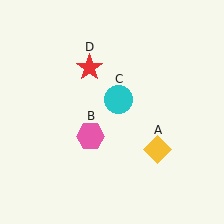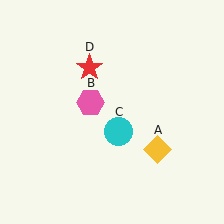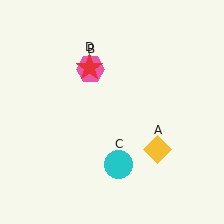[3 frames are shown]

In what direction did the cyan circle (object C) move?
The cyan circle (object C) moved down.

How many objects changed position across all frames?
2 objects changed position: pink hexagon (object B), cyan circle (object C).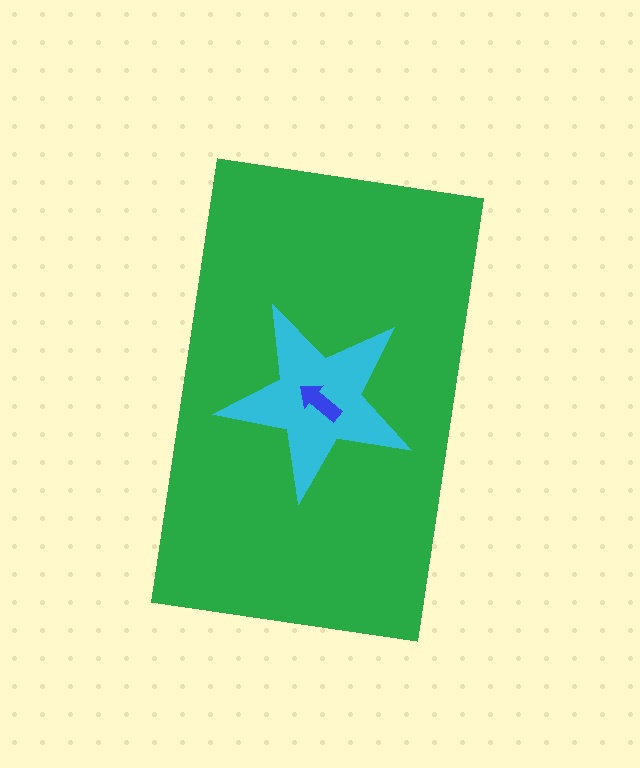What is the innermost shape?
The blue arrow.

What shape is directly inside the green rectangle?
The cyan star.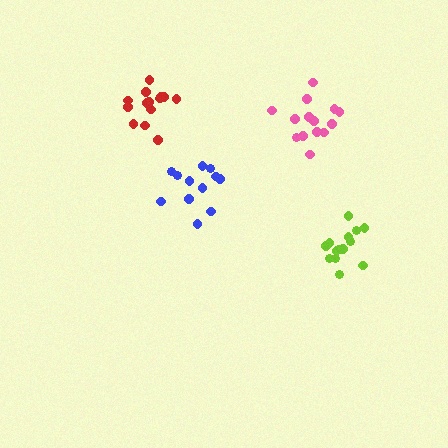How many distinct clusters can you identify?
There are 4 distinct clusters.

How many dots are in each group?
Group 1: 14 dots, Group 2: 14 dots, Group 3: 14 dots, Group 4: 12 dots (54 total).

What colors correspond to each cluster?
The clusters are colored: red, lime, pink, blue.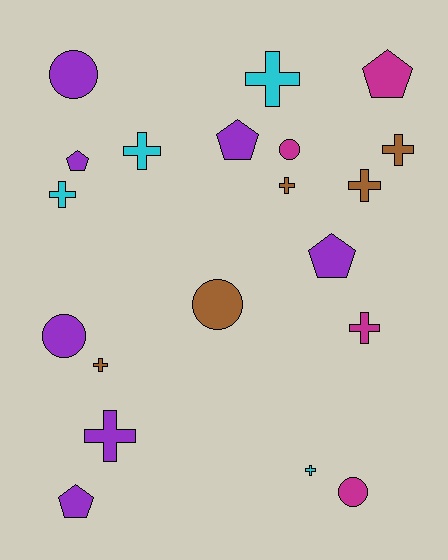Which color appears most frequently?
Purple, with 7 objects.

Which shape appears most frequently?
Cross, with 10 objects.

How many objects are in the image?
There are 20 objects.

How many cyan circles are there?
There are no cyan circles.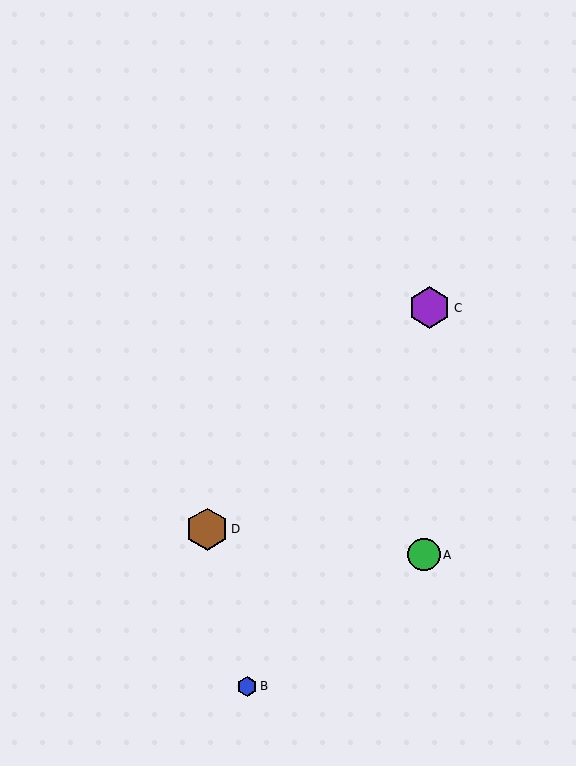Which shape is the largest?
The brown hexagon (labeled D) is the largest.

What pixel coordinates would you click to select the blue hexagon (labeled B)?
Click at (247, 686) to select the blue hexagon B.